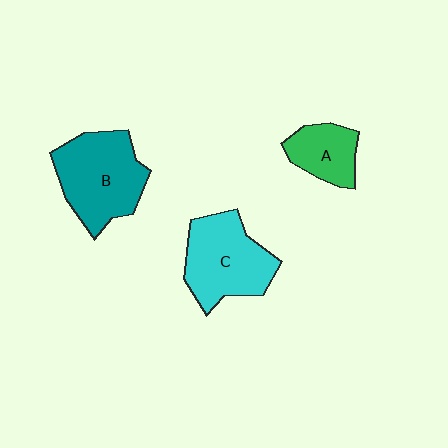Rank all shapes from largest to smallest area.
From largest to smallest: B (teal), C (cyan), A (green).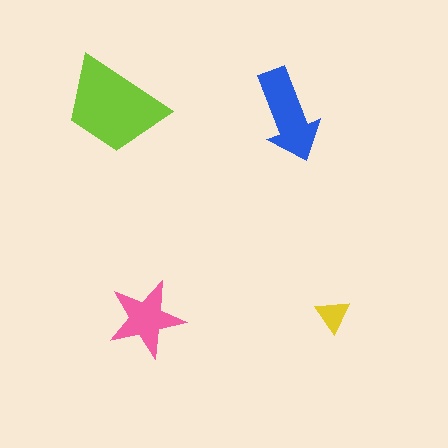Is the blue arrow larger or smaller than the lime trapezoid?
Smaller.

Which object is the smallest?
The yellow triangle.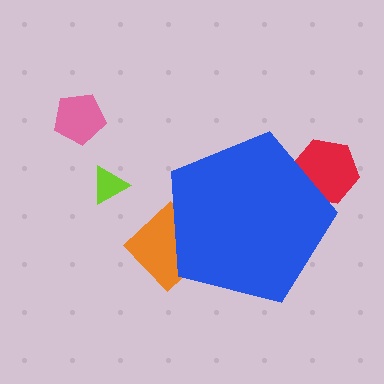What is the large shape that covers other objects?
A blue pentagon.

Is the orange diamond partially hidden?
Yes, the orange diamond is partially hidden behind the blue pentagon.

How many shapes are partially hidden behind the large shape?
3 shapes are partially hidden.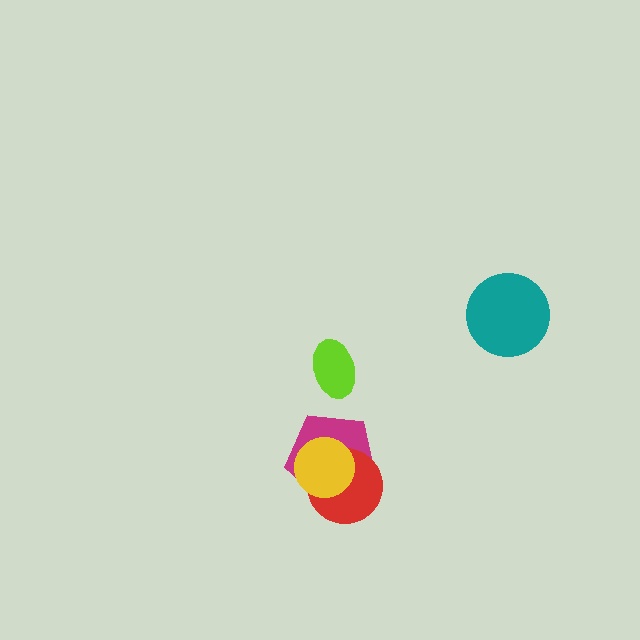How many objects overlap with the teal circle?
0 objects overlap with the teal circle.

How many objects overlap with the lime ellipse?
0 objects overlap with the lime ellipse.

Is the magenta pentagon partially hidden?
Yes, it is partially covered by another shape.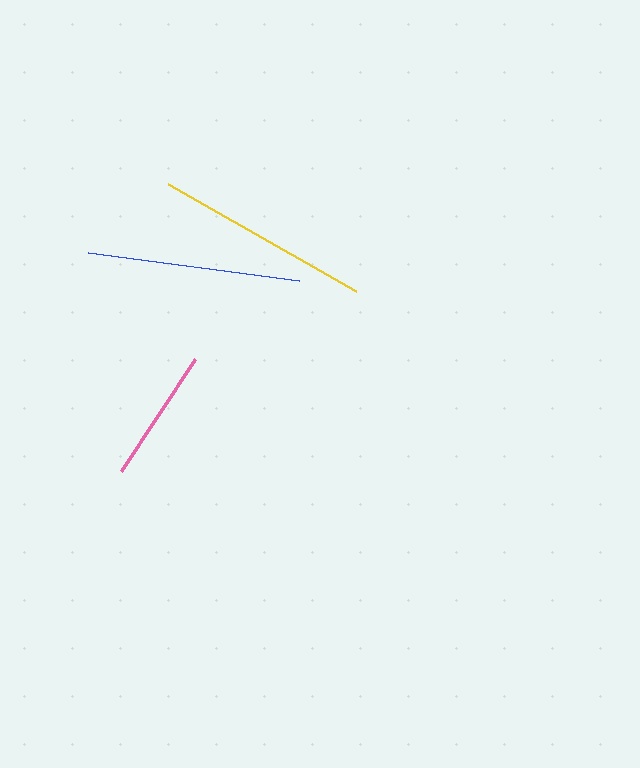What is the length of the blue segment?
The blue segment is approximately 213 pixels long.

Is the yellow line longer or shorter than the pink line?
The yellow line is longer than the pink line.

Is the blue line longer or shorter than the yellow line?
The yellow line is longer than the blue line.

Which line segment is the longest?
The yellow line is the longest at approximately 215 pixels.